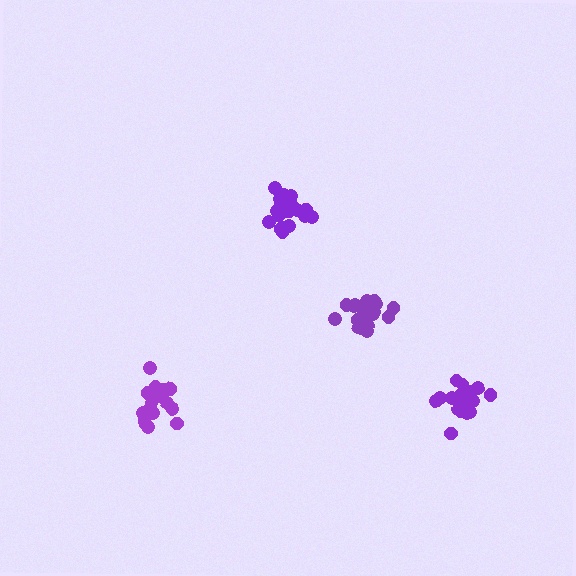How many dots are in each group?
Group 1: 20 dots, Group 2: 20 dots, Group 3: 20 dots, Group 4: 17 dots (77 total).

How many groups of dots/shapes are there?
There are 4 groups.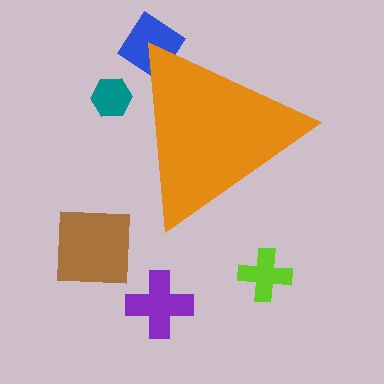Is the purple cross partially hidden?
No, the purple cross is fully visible.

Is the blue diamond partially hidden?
Yes, the blue diamond is partially hidden behind the orange triangle.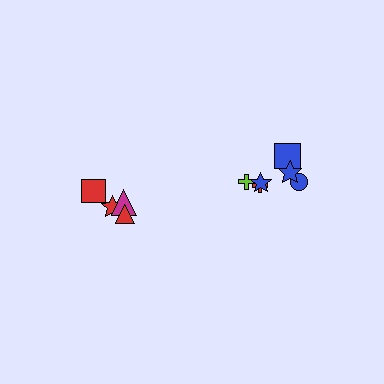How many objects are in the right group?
There are 6 objects.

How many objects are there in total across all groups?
There are 10 objects.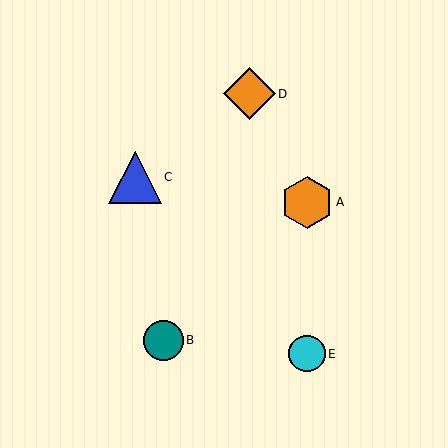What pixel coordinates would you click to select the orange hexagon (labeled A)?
Click at (307, 202) to select the orange hexagon A.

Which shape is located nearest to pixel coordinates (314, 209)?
The orange hexagon (labeled A) at (307, 202) is nearest to that location.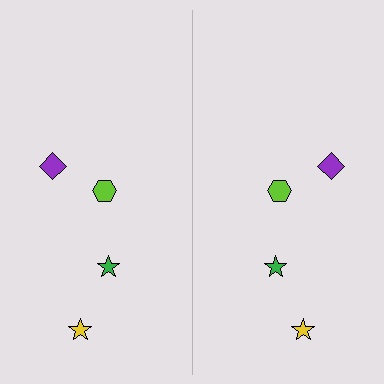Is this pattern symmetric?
Yes, this pattern has bilateral (reflection) symmetry.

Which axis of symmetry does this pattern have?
The pattern has a vertical axis of symmetry running through the center of the image.